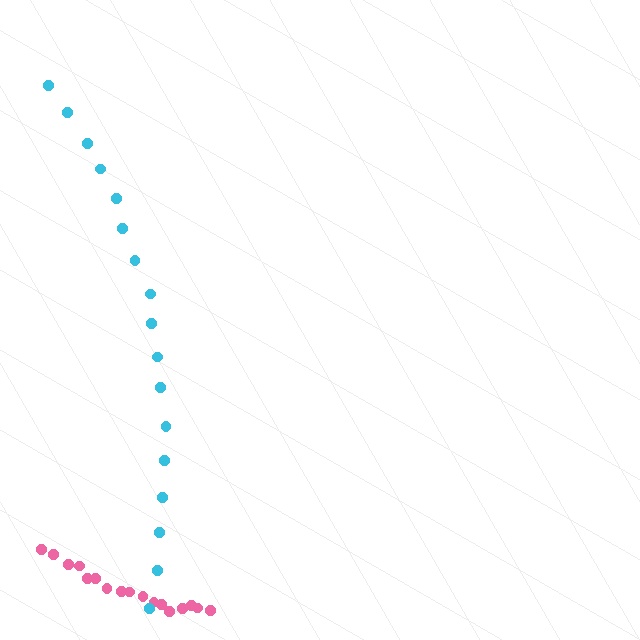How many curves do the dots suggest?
There are 2 distinct paths.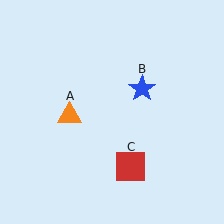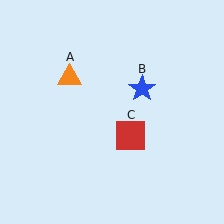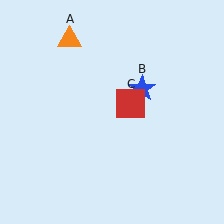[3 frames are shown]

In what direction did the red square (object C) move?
The red square (object C) moved up.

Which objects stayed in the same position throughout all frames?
Blue star (object B) remained stationary.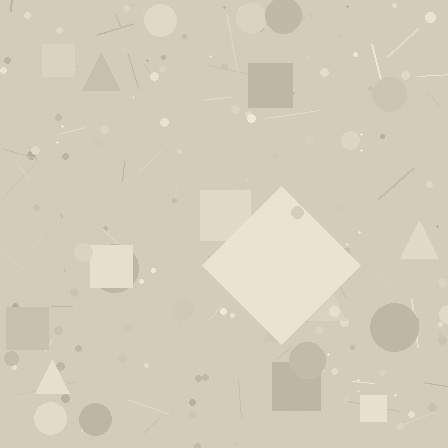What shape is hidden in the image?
A diamond is hidden in the image.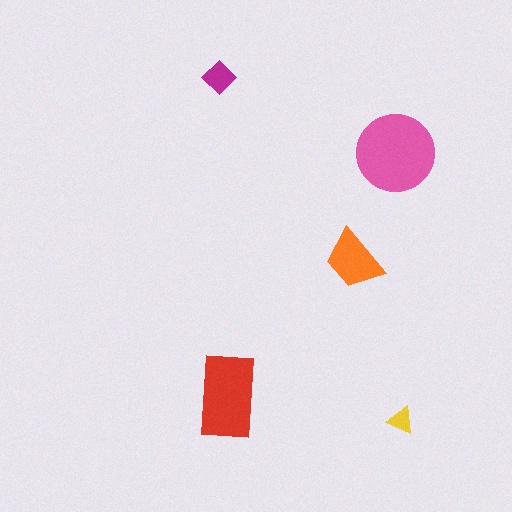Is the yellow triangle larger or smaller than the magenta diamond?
Smaller.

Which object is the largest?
The pink circle.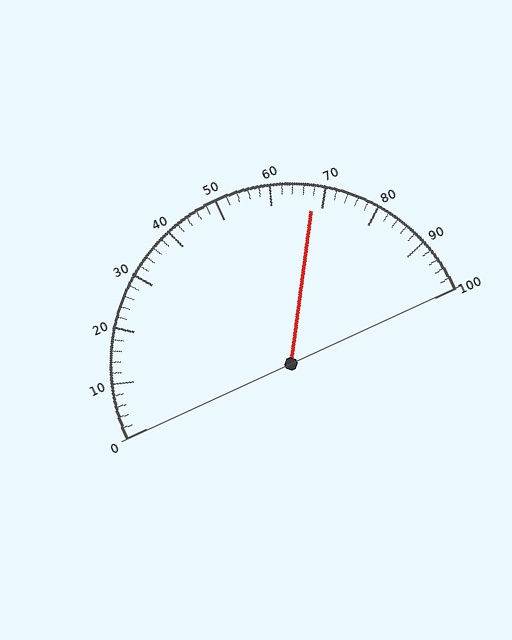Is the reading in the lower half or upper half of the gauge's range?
The reading is in the upper half of the range (0 to 100).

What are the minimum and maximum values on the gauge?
The gauge ranges from 0 to 100.